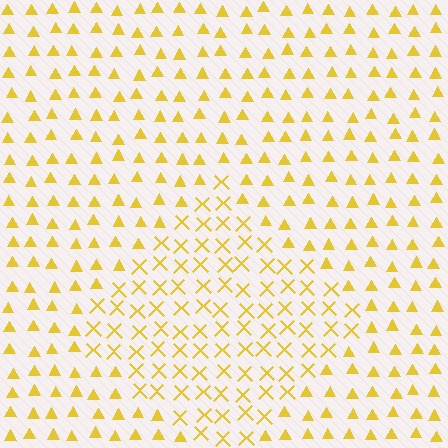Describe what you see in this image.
The image is filled with small yellow elements arranged in a uniform grid. A diamond-shaped region contains X marks, while the surrounding area contains triangles. The boundary is defined purely by the change in element shape.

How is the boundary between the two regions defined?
The boundary is defined by a change in element shape: X marks inside vs. triangles outside. All elements share the same color and spacing.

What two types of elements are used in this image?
The image uses X marks inside the diamond region and triangles outside it.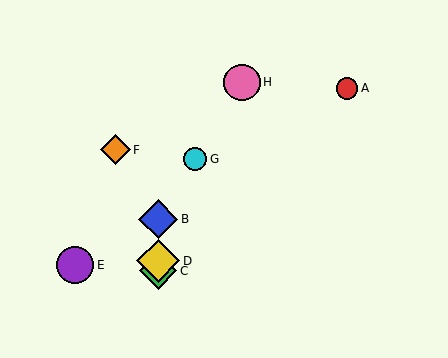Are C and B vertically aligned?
Yes, both are at x≈158.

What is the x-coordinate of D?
Object D is at x≈158.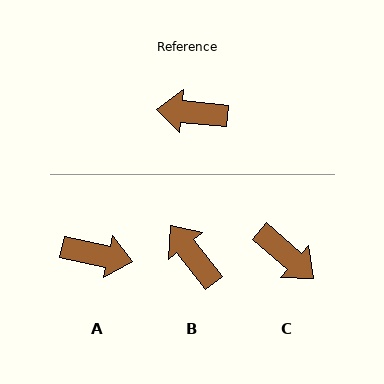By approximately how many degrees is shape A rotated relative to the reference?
Approximately 174 degrees counter-clockwise.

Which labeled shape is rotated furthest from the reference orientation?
A, about 174 degrees away.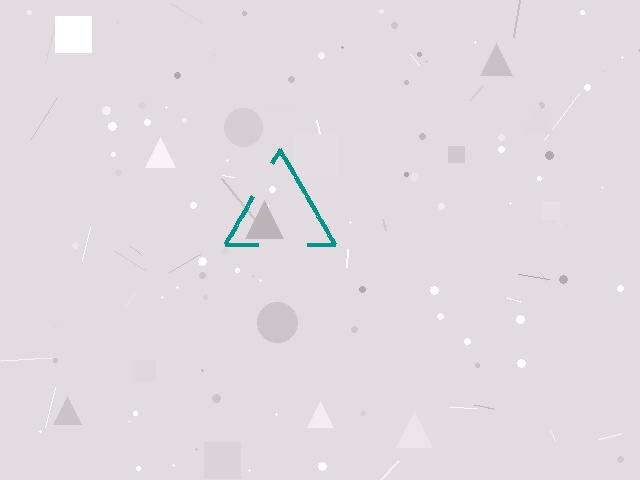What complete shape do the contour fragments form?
The contour fragments form a triangle.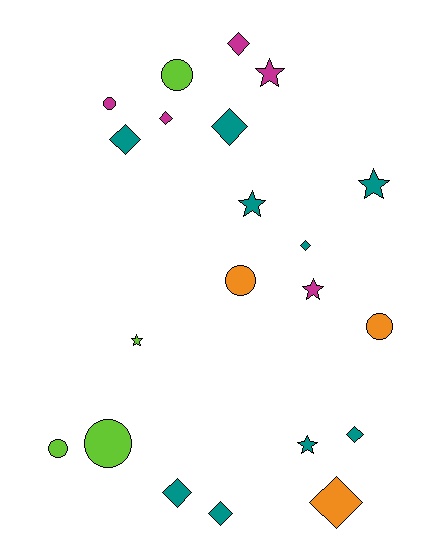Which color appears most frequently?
Teal, with 9 objects.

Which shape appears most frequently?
Diamond, with 9 objects.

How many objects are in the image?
There are 21 objects.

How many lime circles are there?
There are 3 lime circles.